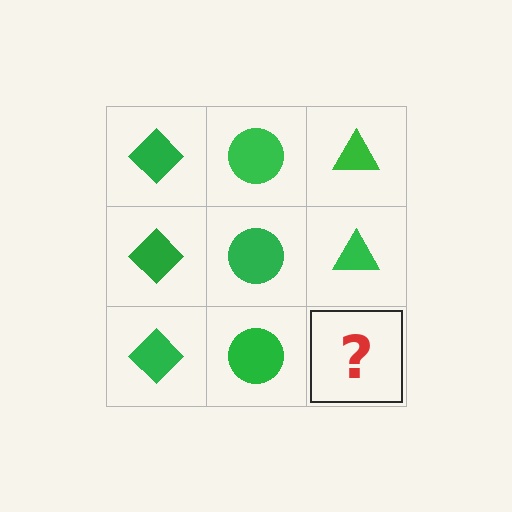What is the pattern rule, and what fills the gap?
The rule is that each column has a consistent shape. The gap should be filled with a green triangle.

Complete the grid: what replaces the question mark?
The question mark should be replaced with a green triangle.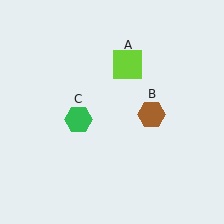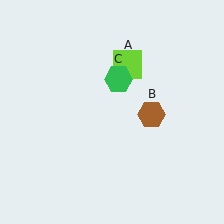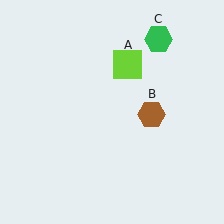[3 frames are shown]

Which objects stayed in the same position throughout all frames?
Lime square (object A) and brown hexagon (object B) remained stationary.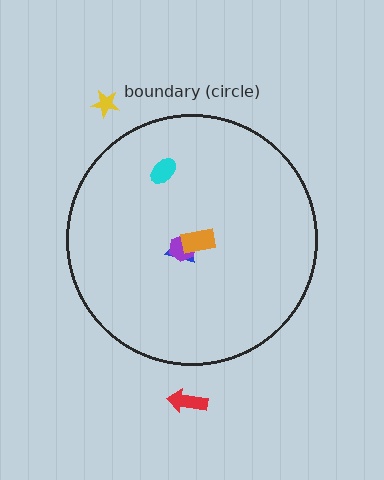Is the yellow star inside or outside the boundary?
Outside.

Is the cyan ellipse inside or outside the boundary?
Inside.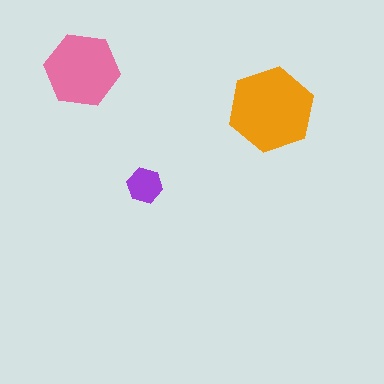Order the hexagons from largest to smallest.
the orange one, the pink one, the purple one.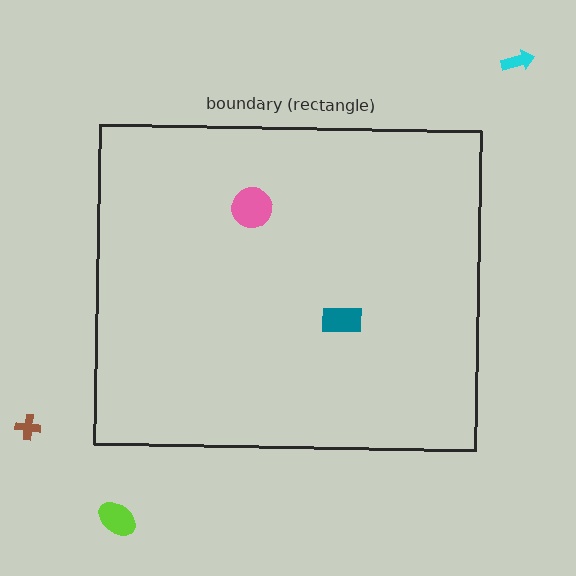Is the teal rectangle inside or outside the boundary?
Inside.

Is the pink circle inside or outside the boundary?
Inside.